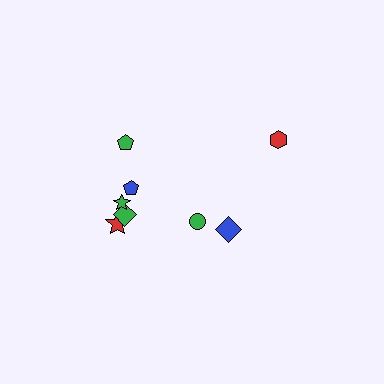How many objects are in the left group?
There are 5 objects.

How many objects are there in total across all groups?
There are 8 objects.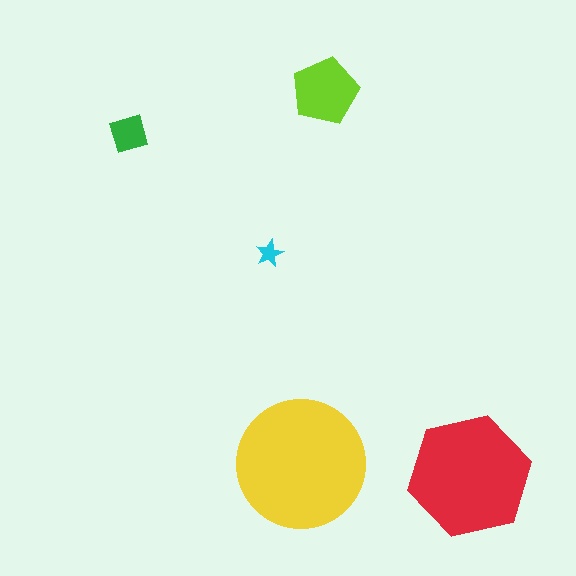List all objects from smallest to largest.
The cyan star, the green square, the lime pentagon, the red hexagon, the yellow circle.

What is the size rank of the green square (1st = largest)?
4th.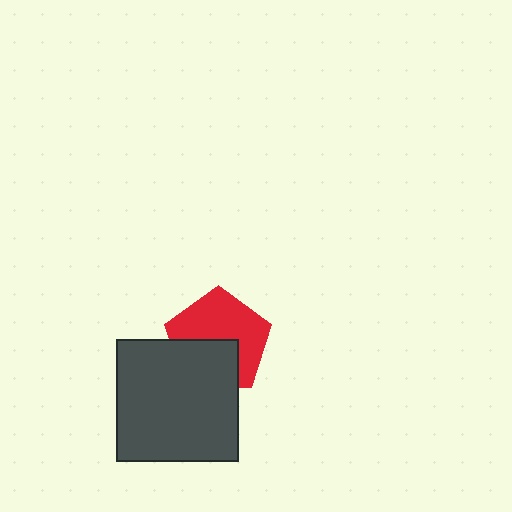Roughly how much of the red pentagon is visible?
About half of it is visible (roughly 61%).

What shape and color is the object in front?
The object in front is a dark gray square.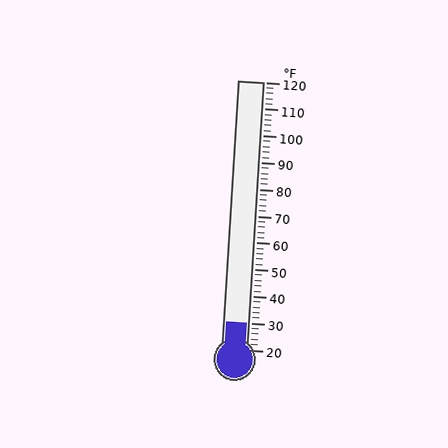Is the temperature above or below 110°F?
The temperature is below 110°F.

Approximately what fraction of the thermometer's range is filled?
The thermometer is filled to approximately 10% of its range.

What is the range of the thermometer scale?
The thermometer scale ranges from 20°F to 120°F.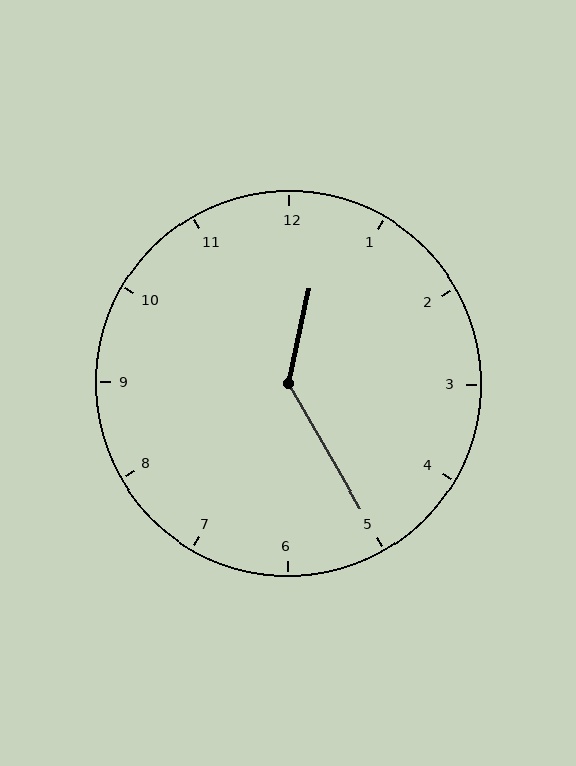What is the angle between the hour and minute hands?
Approximately 138 degrees.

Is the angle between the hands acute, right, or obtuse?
It is obtuse.